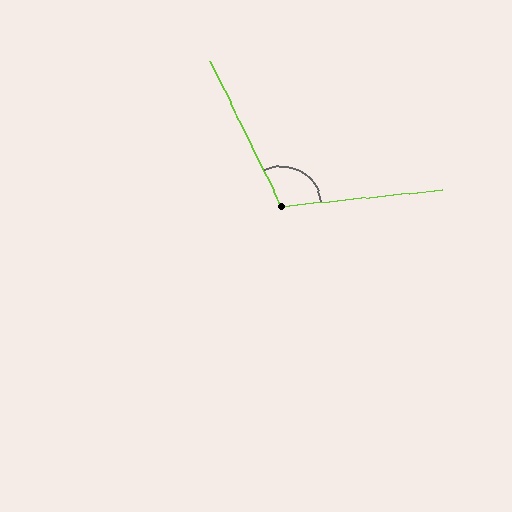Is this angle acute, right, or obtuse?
It is obtuse.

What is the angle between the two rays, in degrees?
Approximately 110 degrees.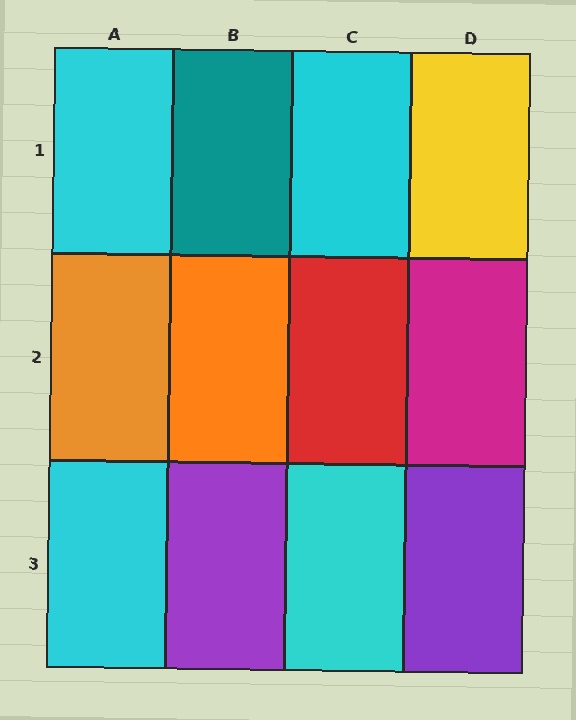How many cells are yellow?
1 cell is yellow.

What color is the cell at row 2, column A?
Orange.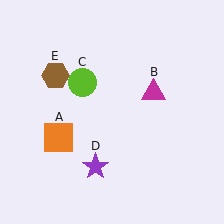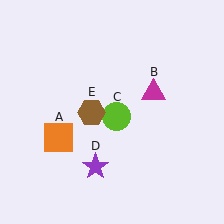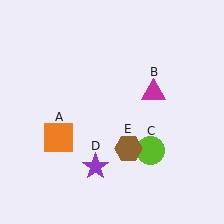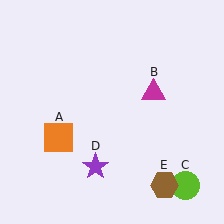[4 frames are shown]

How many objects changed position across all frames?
2 objects changed position: lime circle (object C), brown hexagon (object E).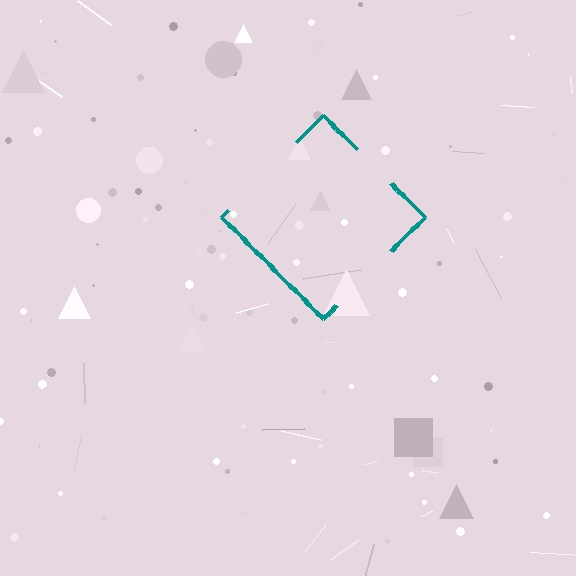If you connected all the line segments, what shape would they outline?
They would outline a diamond.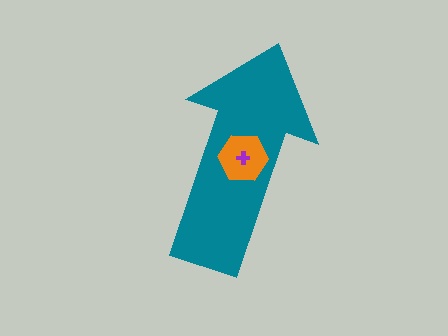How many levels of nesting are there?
3.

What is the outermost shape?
The teal arrow.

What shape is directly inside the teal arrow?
The orange hexagon.